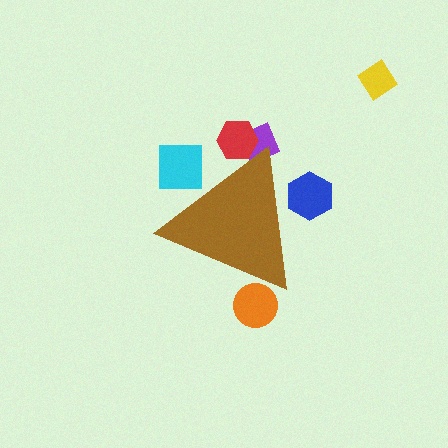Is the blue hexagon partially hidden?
Yes, the blue hexagon is partially hidden behind the brown triangle.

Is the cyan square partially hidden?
Yes, the cyan square is partially hidden behind the brown triangle.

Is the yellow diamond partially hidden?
No, the yellow diamond is fully visible.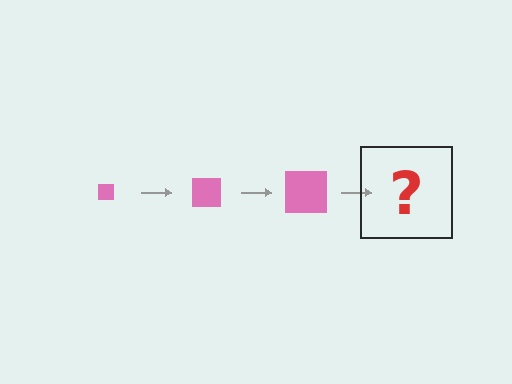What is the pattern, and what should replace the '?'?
The pattern is that the square gets progressively larger each step. The '?' should be a pink square, larger than the previous one.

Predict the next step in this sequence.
The next step is a pink square, larger than the previous one.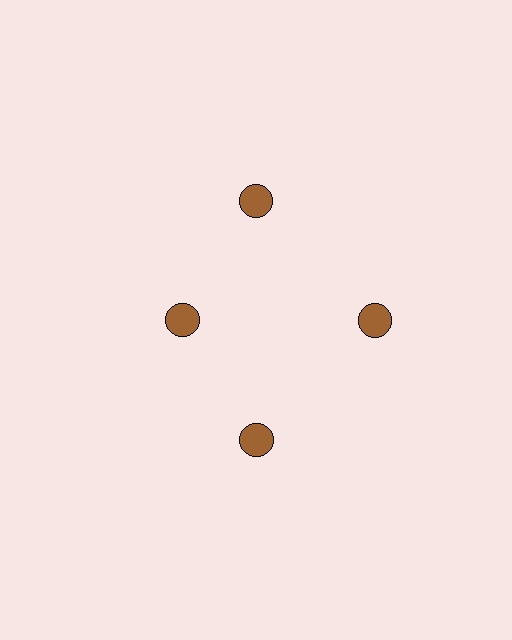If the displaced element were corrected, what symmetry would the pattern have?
It would have 4-fold rotational symmetry — the pattern would map onto itself every 90 degrees.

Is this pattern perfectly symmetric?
No. The 4 brown circles are arranged in a ring, but one element near the 9 o'clock position is pulled inward toward the center, breaking the 4-fold rotational symmetry.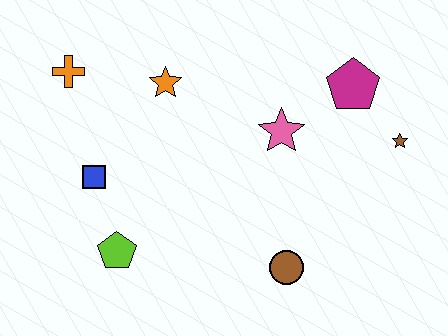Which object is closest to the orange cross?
The orange star is closest to the orange cross.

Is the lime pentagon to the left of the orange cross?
No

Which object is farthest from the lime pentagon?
The brown star is farthest from the lime pentagon.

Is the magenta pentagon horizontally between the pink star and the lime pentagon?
No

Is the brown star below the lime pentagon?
No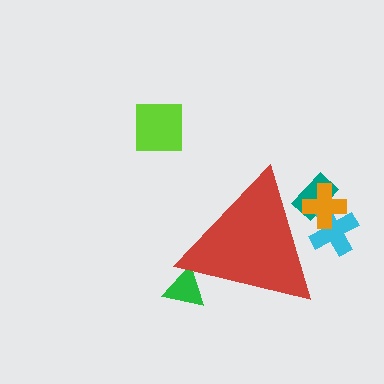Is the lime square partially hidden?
No, the lime square is fully visible.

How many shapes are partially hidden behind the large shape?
4 shapes are partially hidden.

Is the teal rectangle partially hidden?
Yes, the teal rectangle is partially hidden behind the red triangle.